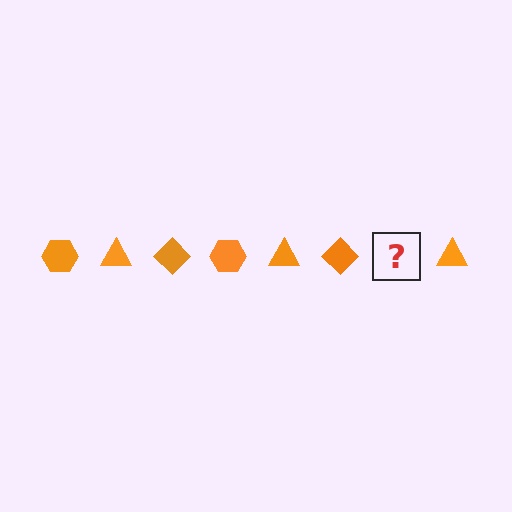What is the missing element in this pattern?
The missing element is an orange hexagon.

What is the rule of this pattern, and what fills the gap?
The rule is that the pattern cycles through hexagon, triangle, diamond shapes in orange. The gap should be filled with an orange hexagon.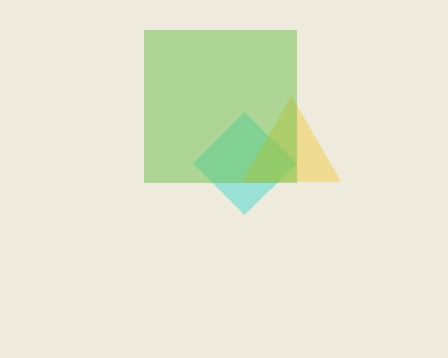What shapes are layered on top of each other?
The layered shapes are: a cyan diamond, a yellow triangle, a lime square.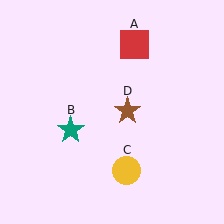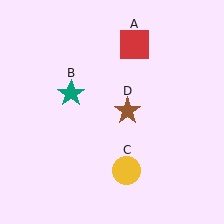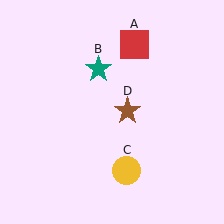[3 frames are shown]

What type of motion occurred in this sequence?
The teal star (object B) rotated clockwise around the center of the scene.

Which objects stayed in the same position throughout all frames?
Red square (object A) and yellow circle (object C) and brown star (object D) remained stationary.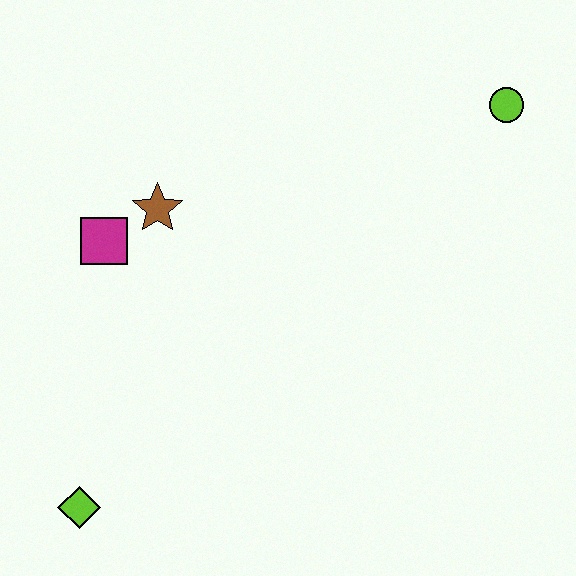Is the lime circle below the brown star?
No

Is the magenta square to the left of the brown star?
Yes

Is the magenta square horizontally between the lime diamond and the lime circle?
Yes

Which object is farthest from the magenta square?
The lime circle is farthest from the magenta square.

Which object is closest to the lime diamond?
The magenta square is closest to the lime diamond.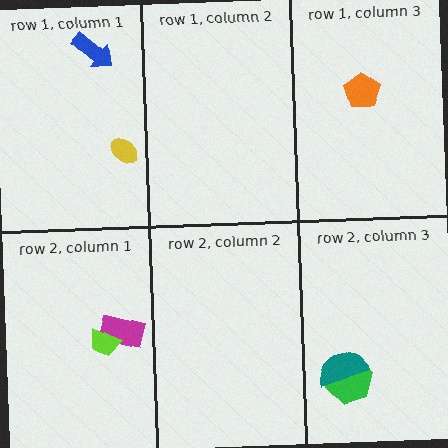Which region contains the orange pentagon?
The row 1, column 3 region.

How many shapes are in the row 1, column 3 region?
1.